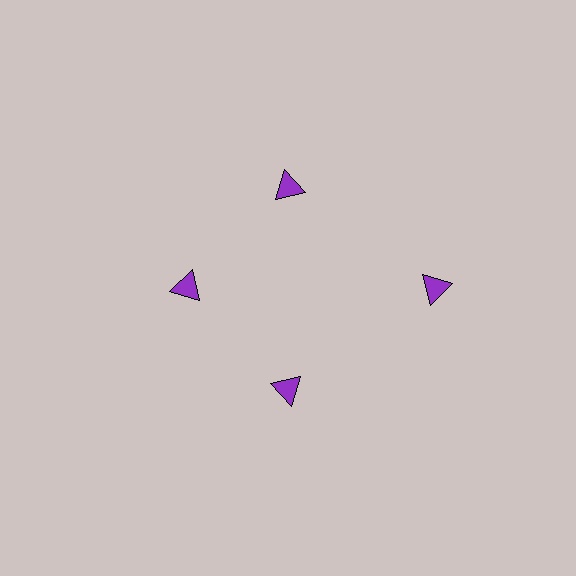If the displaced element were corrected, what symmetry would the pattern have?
It would have 4-fold rotational symmetry — the pattern would map onto itself every 90 degrees.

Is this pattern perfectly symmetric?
No. The 4 purple triangles are arranged in a ring, but one element near the 3 o'clock position is pushed outward from the center, breaking the 4-fold rotational symmetry.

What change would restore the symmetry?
The symmetry would be restored by moving it inward, back onto the ring so that all 4 triangles sit at equal angles and equal distance from the center.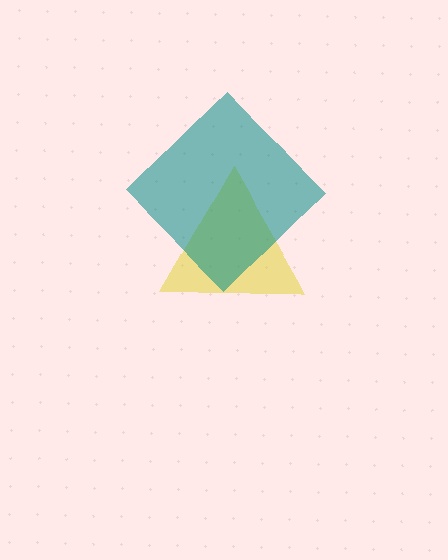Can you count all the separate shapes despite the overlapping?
Yes, there are 2 separate shapes.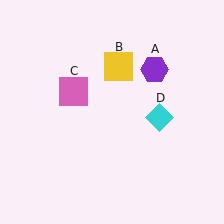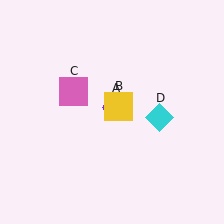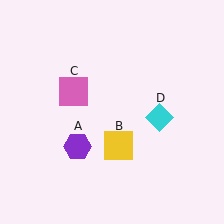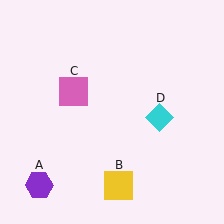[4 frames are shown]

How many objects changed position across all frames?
2 objects changed position: purple hexagon (object A), yellow square (object B).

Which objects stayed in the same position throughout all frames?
Pink square (object C) and cyan diamond (object D) remained stationary.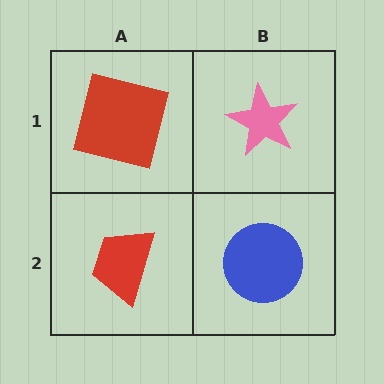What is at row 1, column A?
A red square.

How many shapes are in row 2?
2 shapes.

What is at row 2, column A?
A red trapezoid.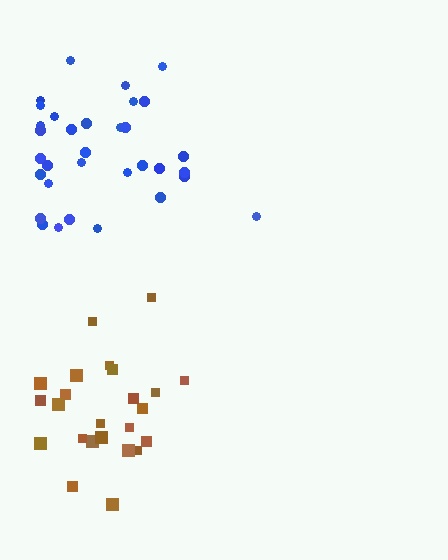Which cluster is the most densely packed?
Blue.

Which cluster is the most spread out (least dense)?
Brown.